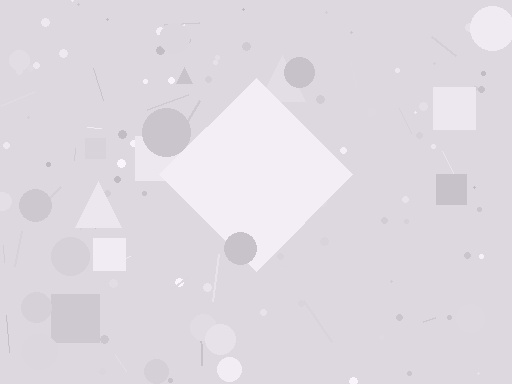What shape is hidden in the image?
A diamond is hidden in the image.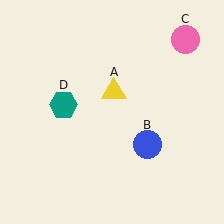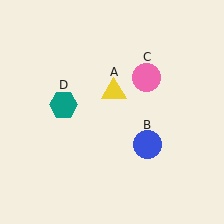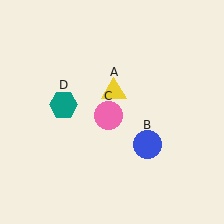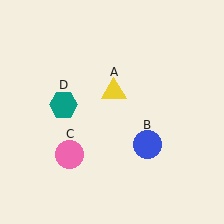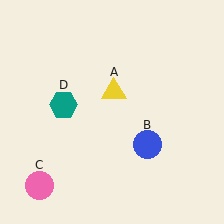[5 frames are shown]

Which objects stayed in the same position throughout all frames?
Yellow triangle (object A) and blue circle (object B) and teal hexagon (object D) remained stationary.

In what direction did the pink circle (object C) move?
The pink circle (object C) moved down and to the left.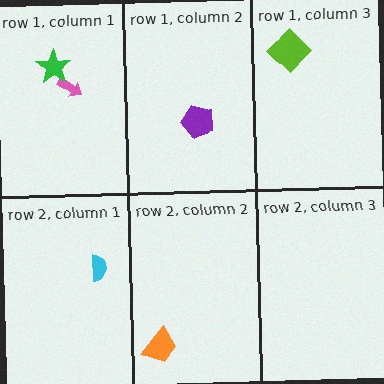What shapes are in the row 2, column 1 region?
The cyan semicircle.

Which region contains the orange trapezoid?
The row 2, column 2 region.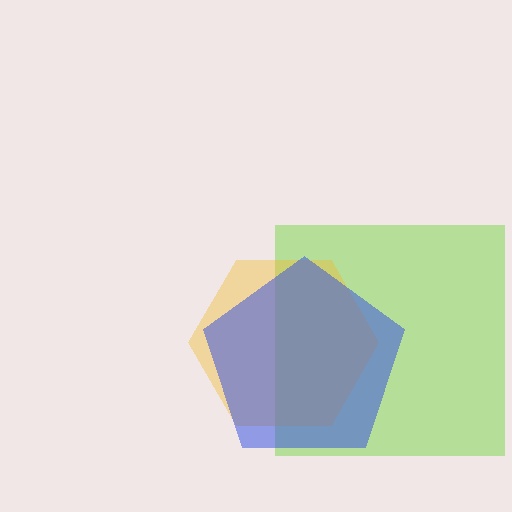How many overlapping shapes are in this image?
There are 3 overlapping shapes in the image.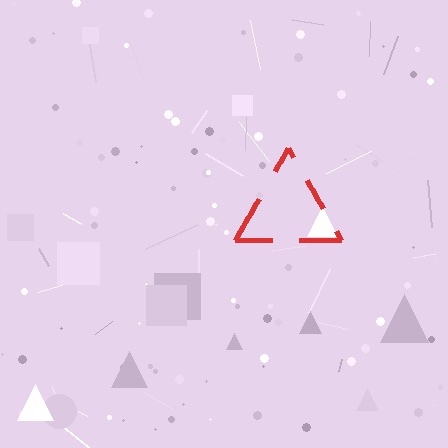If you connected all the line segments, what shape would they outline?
They would outline a triangle.